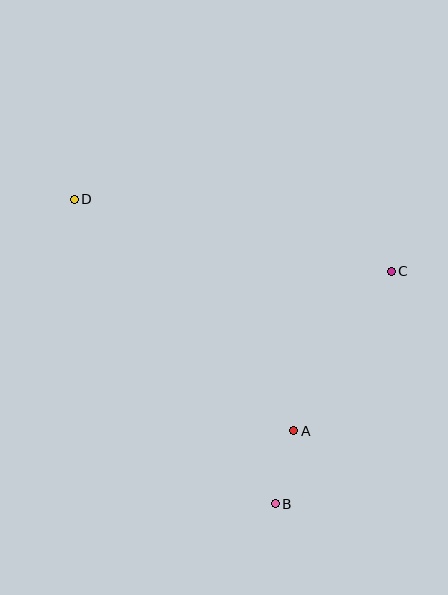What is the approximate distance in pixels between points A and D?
The distance between A and D is approximately 319 pixels.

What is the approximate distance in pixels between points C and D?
The distance between C and D is approximately 325 pixels.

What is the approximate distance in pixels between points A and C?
The distance between A and C is approximately 187 pixels.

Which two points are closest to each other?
Points A and B are closest to each other.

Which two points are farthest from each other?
Points B and D are farthest from each other.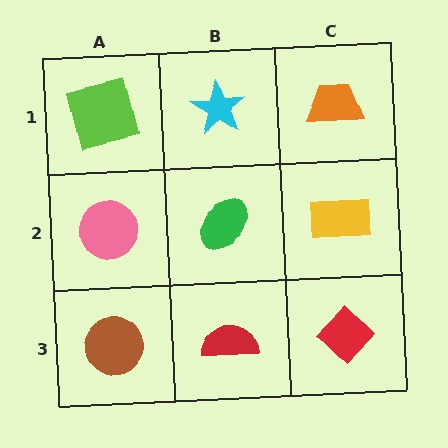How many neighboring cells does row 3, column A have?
2.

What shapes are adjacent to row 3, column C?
A yellow rectangle (row 2, column C), a red semicircle (row 3, column B).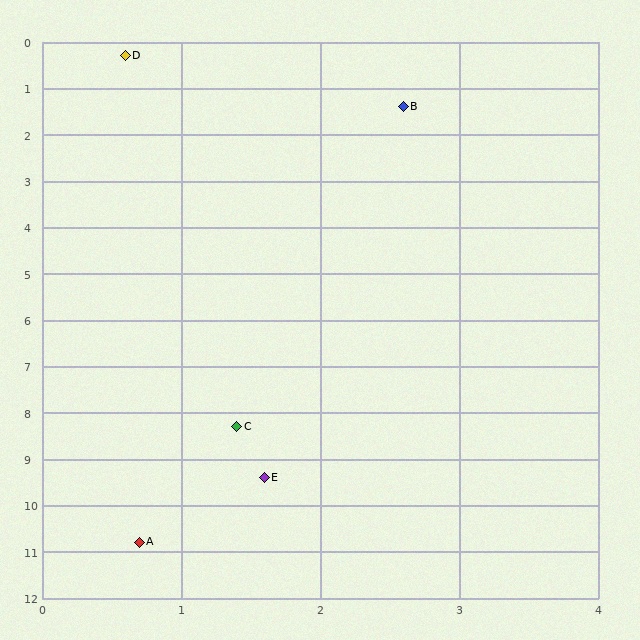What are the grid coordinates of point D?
Point D is at approximately (0.6, 0.3).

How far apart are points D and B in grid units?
Points D and B are about 2.3 grid units apart.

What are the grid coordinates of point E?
Point E is at approximately (1.6, 9.4).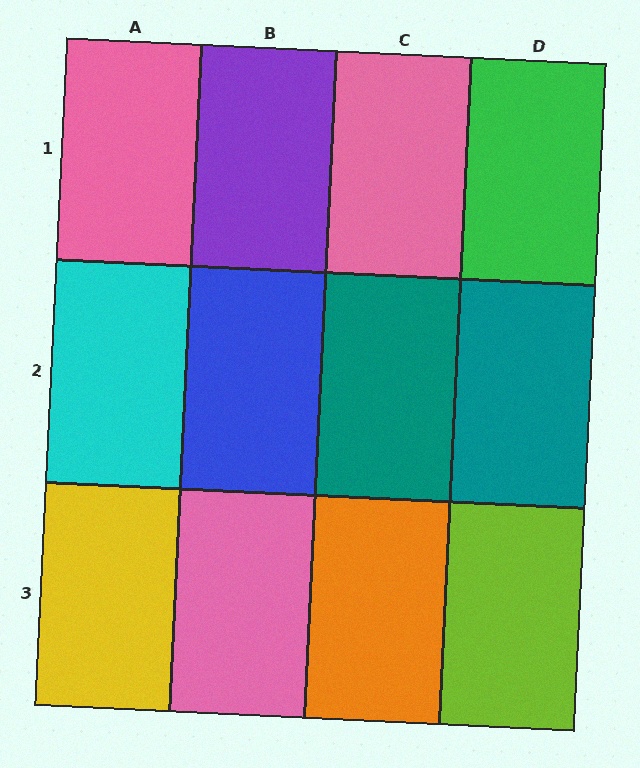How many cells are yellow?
1 cell is yellow.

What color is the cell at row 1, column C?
Pink.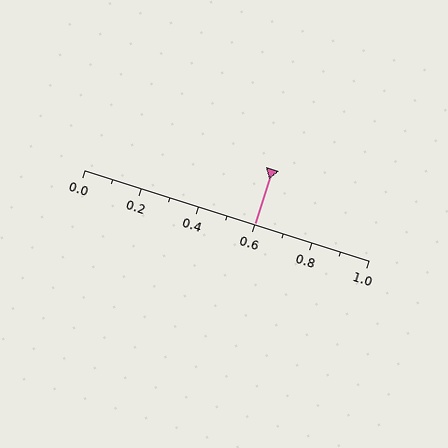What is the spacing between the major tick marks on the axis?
The major ticks are spaced 0.2 apart.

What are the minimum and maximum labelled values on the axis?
The axis runs from 0.0 to 1.0.